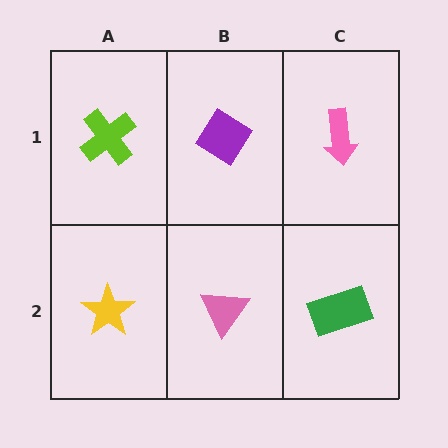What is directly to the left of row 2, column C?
A pink triangle.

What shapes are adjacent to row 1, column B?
A pink triangle (row 2, column B), a lime cross (row 1, column A), a pink arrow (row 1, column C).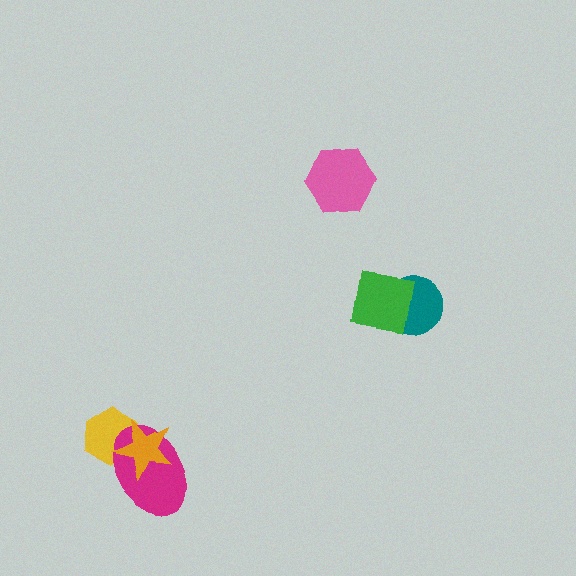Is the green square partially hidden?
No, no other shape covers it.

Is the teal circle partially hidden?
Yes, it is partially covered by another shape.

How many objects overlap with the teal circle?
1 object overlaps with the teal circle.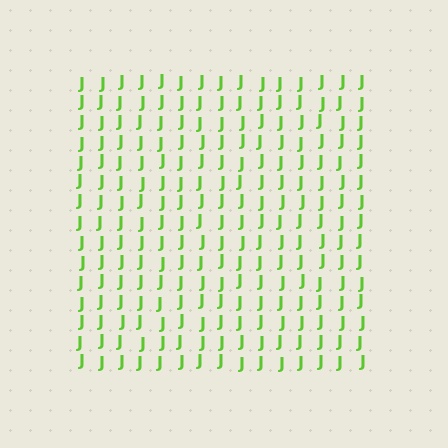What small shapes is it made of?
It is made of small letter J's.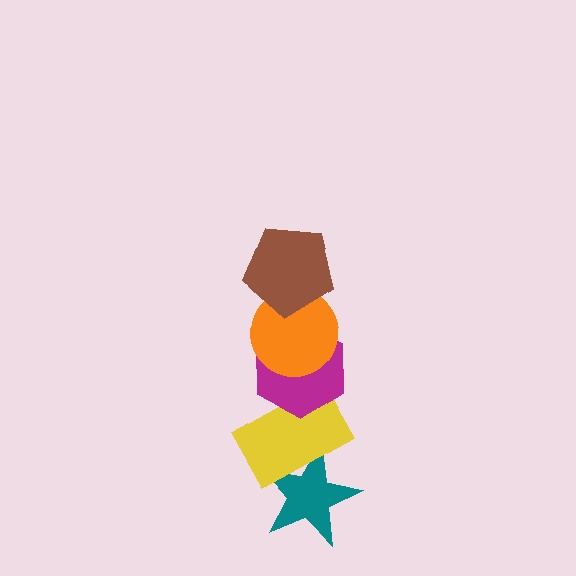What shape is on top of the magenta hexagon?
The orange circle is on top of the magenta hexagon.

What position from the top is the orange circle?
The orange circle is 2nd from the top.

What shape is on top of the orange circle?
The brown pentagon is on top of the orange circle.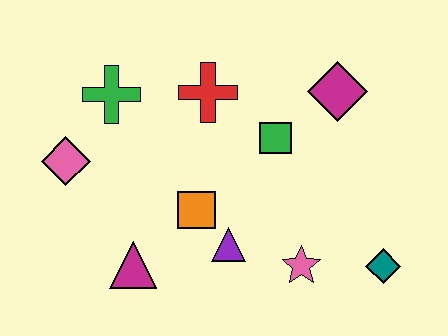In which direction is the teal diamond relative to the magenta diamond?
The teal diamond is below the magenta diamond.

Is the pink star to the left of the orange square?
No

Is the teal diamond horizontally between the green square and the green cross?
No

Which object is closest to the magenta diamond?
The green square is closest to the magenta diamond.